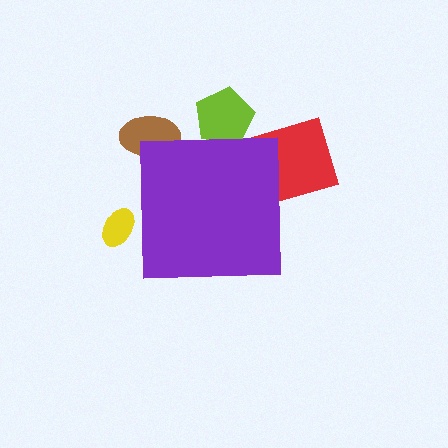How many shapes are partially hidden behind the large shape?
4 shapes are partially hidden.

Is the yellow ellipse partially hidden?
Yes, the yellow ellipse is partially hidden behind the purple square.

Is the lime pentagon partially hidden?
Yes, the lime pentagon is partially hidden behind the purple square.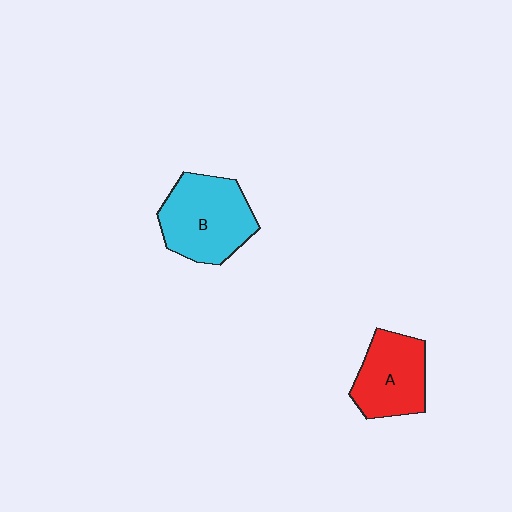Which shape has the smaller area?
Shape A (red).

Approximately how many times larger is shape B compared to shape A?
Approximately 1.3 times.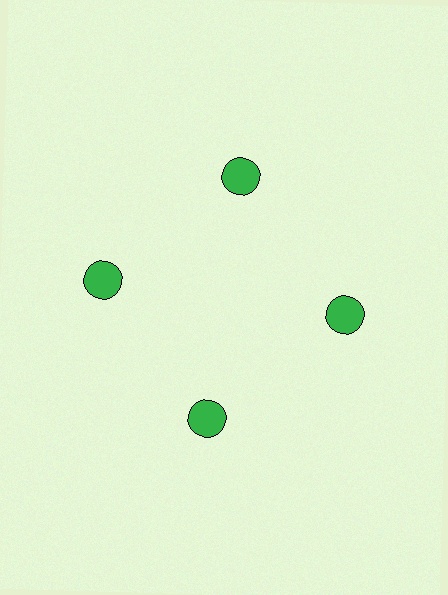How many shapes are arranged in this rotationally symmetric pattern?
There are 4 shapes, arranged in 4 groups of 1.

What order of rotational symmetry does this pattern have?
This pattern has 4-fold rotational symmetry.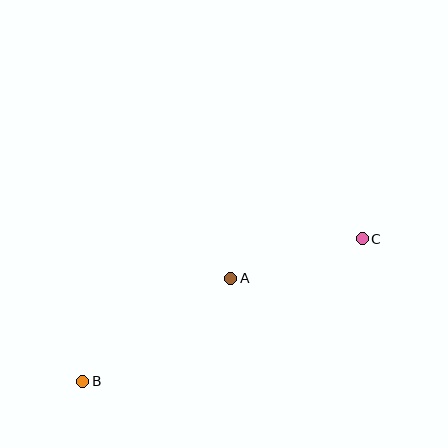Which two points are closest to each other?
Points A and C are closest to each other.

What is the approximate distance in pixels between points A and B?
The distance between A and B is approximately 181 pixels.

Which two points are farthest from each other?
Points B and C are farthest from each other.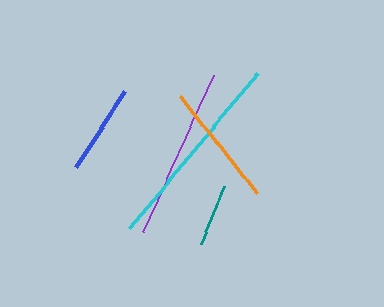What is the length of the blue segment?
The blue segment is approximately 90 pixels long.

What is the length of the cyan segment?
The cyan segment is approximately 201 pixels long.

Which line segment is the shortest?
The teal line is the shortest at approximately 61 pixels.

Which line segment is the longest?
The cyan line is the longest at approximately 201 pixels.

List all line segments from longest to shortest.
From longest to shortest: cyan, purple, orange, blue, teal.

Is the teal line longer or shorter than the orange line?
The orange line is longer than the teal line.